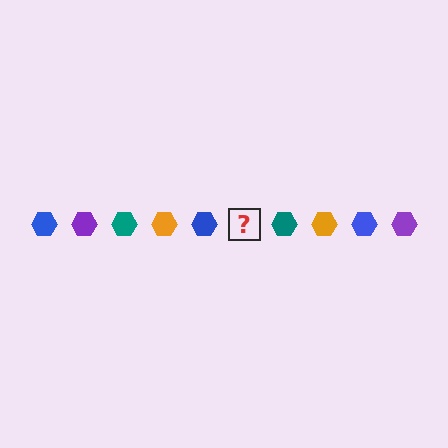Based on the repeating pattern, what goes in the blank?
The blank should be a purple hexagon.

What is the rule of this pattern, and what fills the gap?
The rule is that the pattern cycles through blue, purple, teal, orange hexagons. The gap should be filled with a purple hexagon.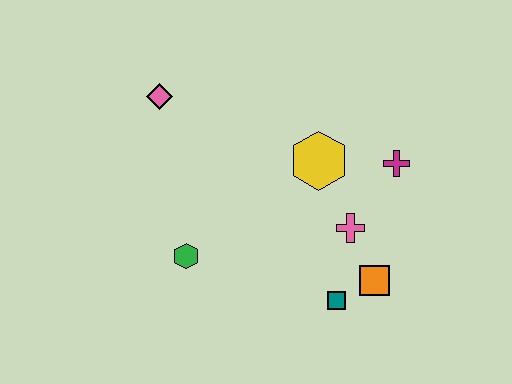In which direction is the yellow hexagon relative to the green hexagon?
The yellow hexagon is to the right of the green hexagon.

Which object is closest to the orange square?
The teal square is closest to the orange square.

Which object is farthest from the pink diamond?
The orange square is farthest from the pink diamond.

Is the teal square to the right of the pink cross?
No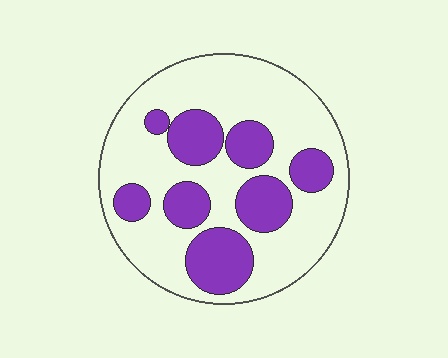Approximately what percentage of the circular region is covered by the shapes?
Approximately 30%.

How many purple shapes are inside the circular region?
8.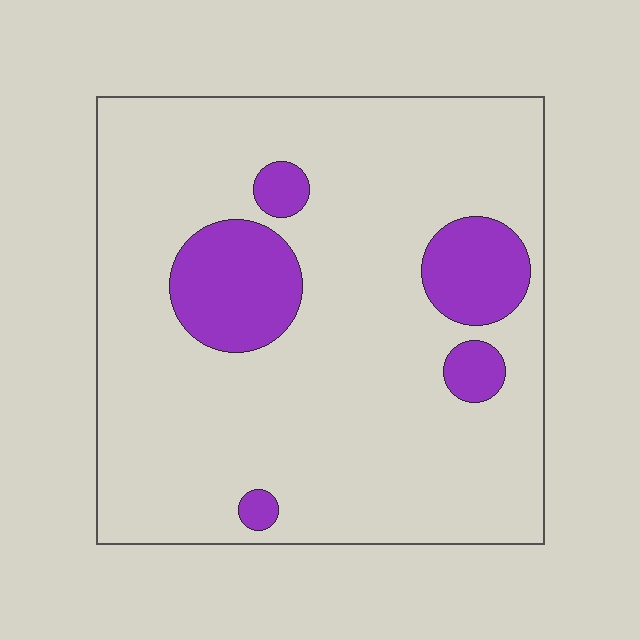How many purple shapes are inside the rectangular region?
5.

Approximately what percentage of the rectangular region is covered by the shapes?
Approximately 15%.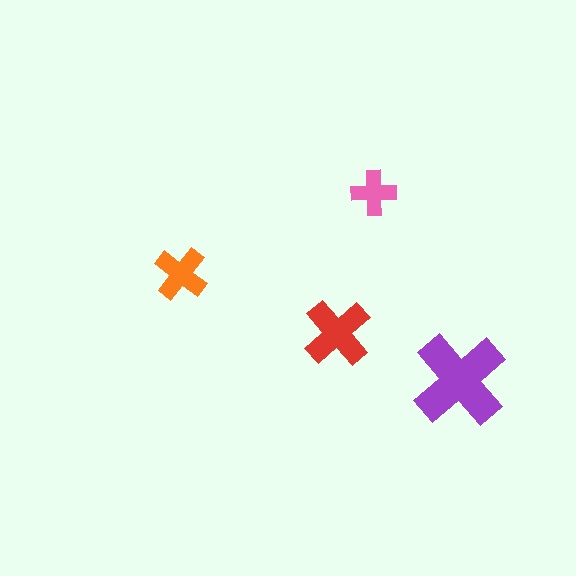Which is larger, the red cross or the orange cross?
The red one.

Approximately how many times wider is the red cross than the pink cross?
About 1.5 times wider.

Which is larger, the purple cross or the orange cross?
The purple one.